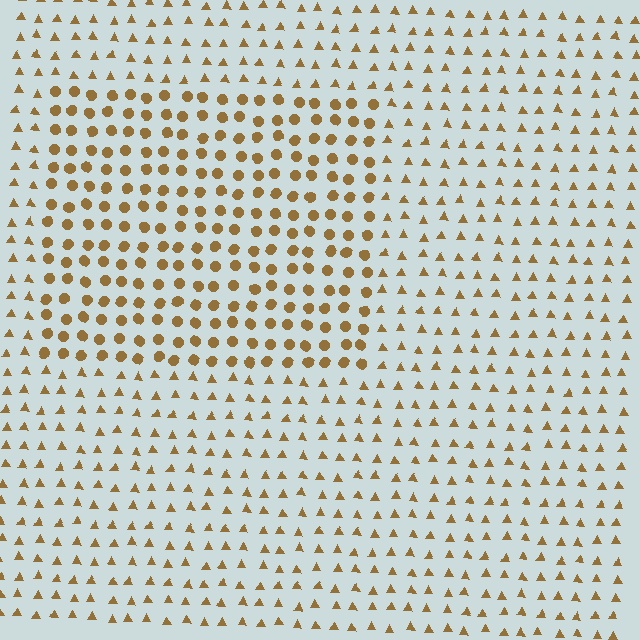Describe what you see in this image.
The image is filled with small brown elements arranged in a uniform grid. A rectangle-shaped region contains circles, while the surrounding area contains triangles. The boundary is defined purely by the change in element shape.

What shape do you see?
I see a rectangle.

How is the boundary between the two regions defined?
The boundary is defined by a change in element shape: circles inside vs. triangles outside. All elements share the same color and spacing.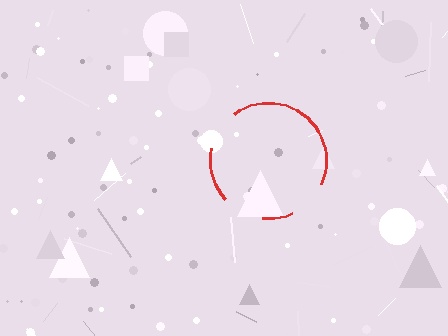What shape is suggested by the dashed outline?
The dashed outline suggests a circle.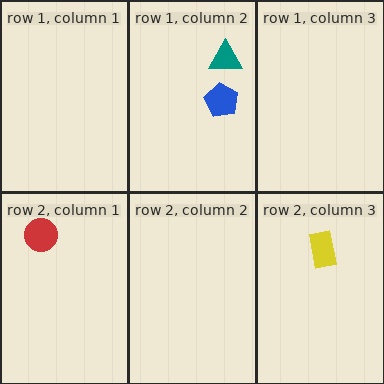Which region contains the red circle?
The row 2, column 1 region.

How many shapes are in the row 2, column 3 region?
1.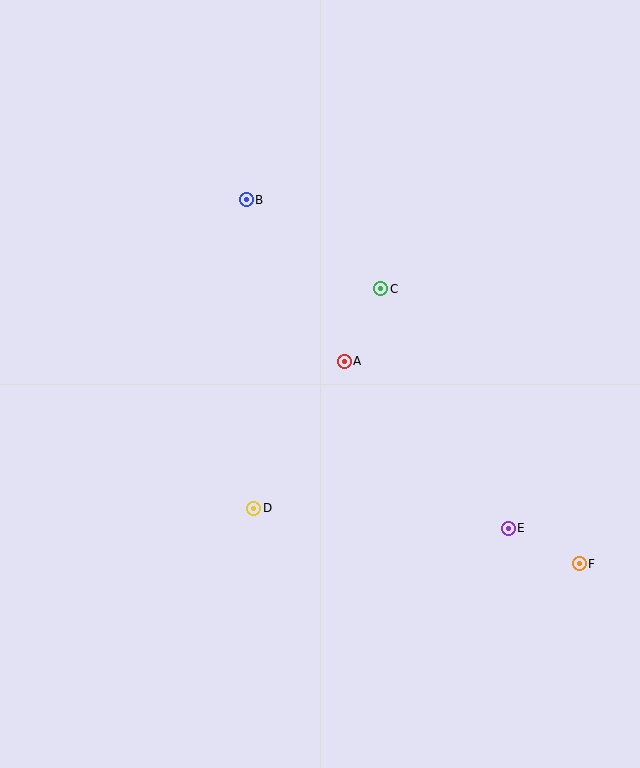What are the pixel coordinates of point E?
Point E is at (508, 528).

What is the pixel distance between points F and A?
The distance between F and A is 310 pixels.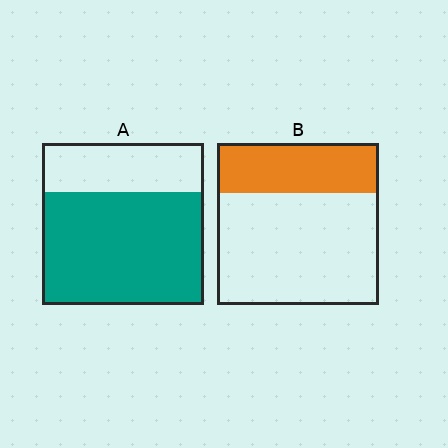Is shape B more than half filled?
No.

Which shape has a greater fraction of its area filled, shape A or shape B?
Shape A.